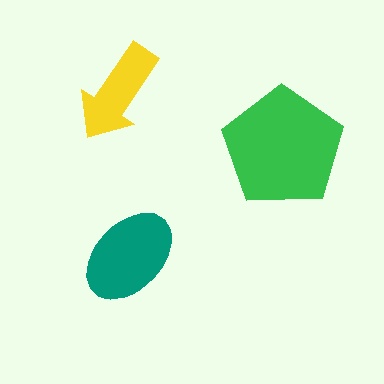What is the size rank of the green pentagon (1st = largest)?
1st.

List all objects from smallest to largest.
The yellow arrow, the teal ellipse, the green pentagon.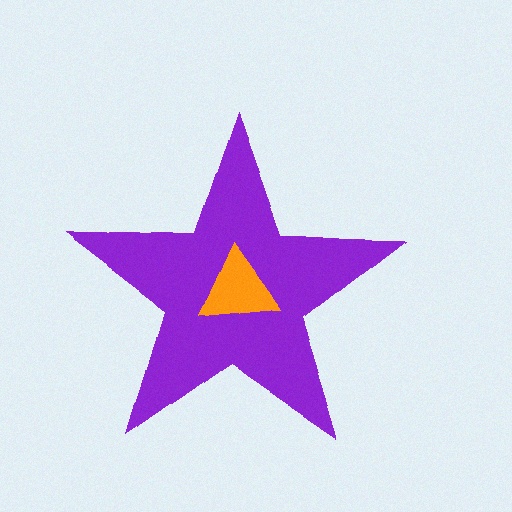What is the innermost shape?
The orange triangle.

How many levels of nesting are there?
2.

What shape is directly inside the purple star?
The orange triangle.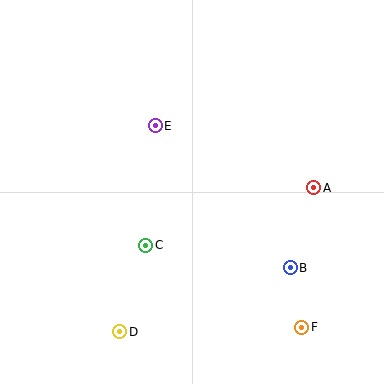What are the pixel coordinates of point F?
Point F is at (302, 327).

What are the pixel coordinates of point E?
Point E is at (155, 126).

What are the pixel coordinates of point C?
Point C is at (146, 245).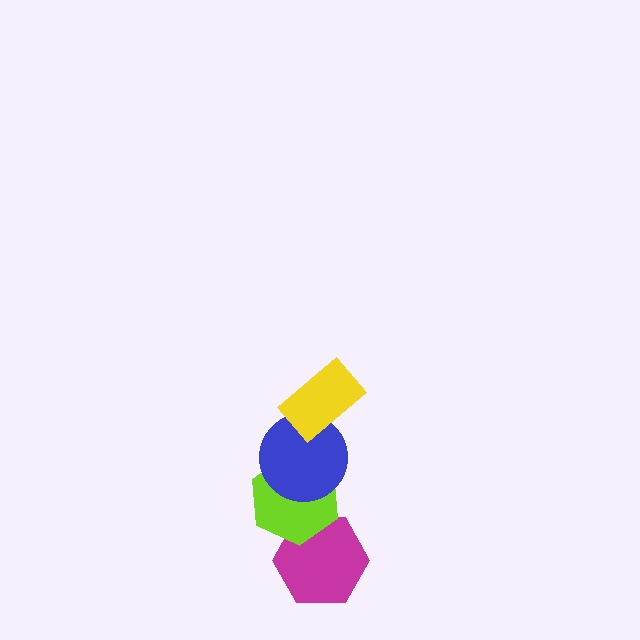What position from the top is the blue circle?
The blue circle is 2nd from the top.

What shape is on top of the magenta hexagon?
The lime hexagon is on top of the magenta hexagon.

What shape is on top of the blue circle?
The yellow rectangle is on top of the blue circle.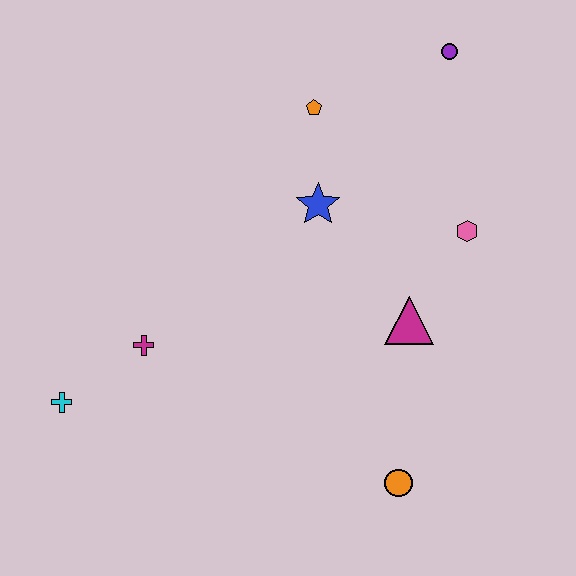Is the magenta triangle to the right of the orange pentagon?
Yes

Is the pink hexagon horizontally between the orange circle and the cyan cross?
No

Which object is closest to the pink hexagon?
The magenta triangle is closest to the pink hexagon.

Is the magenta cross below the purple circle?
Yes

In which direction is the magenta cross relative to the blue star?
The magenta cross is to the left of the blue star.